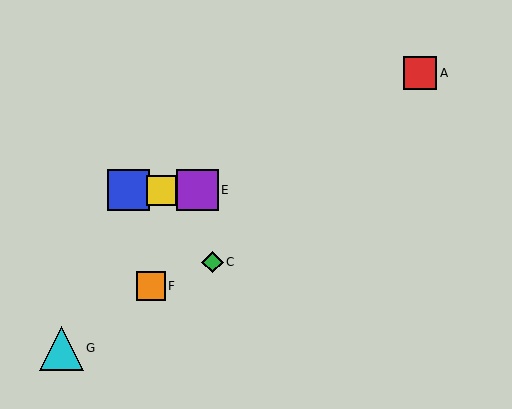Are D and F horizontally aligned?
No, D is at y≈190 and F is at y≈286.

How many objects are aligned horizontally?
3 objects (B, D, E) are aligned horizontally.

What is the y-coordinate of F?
Object F is at y≈286.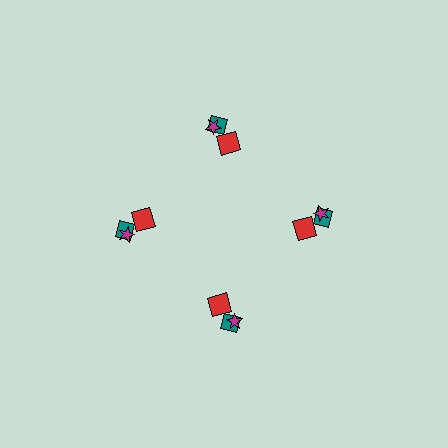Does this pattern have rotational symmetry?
Yes, this pattern has 4-fold rotational symmetry. It looks the same after rotating 90 degrees around the center.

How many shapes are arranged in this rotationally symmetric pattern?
There are 12 shapes, arranged in 4 groups of 3.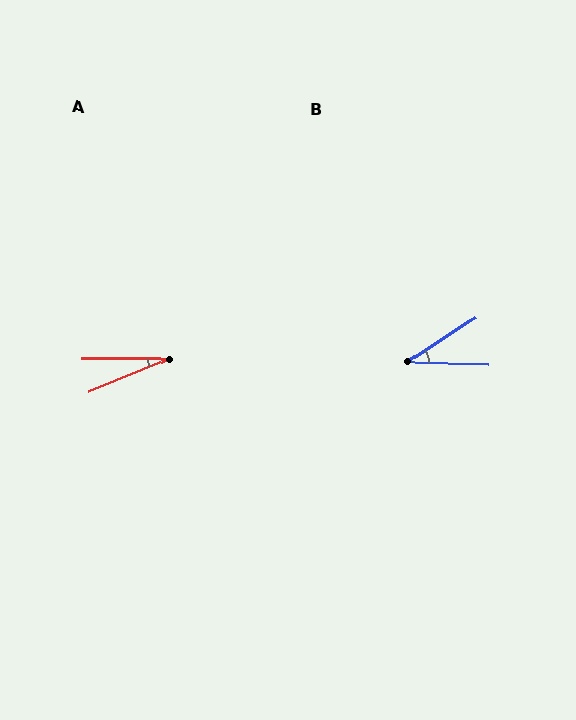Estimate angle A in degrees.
Approximately 23 degrees.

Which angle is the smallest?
A, at approximately 23 degrees.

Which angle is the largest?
B, at approximately 35 degrees.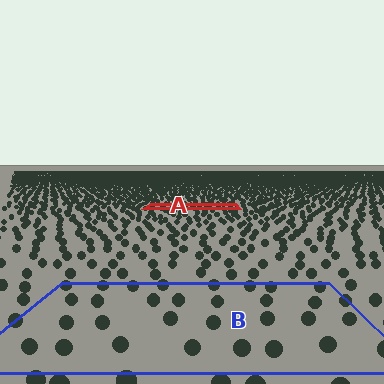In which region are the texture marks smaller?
The texture marks are smaller in region A, because it is farther away.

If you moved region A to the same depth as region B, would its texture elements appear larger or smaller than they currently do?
They would appear larger. At a closer depth, the same texture elements are projected at a bigger on-screen size.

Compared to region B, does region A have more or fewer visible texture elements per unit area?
Region A has more texture elements per unit area — they are packed more densely because it is farther away.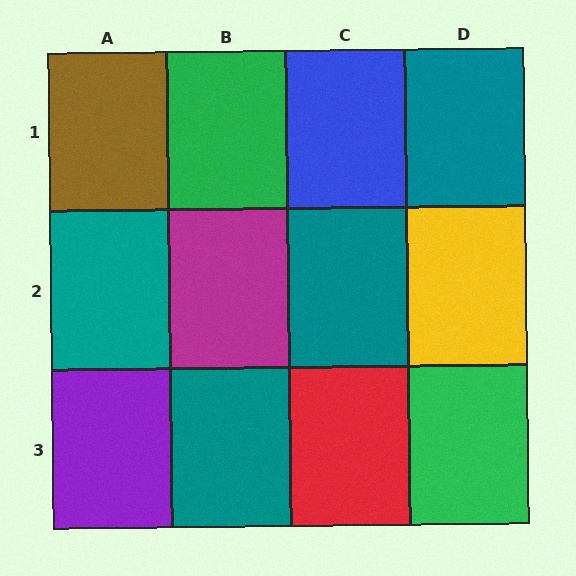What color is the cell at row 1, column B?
Green.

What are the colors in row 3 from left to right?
Purple, teal, red, green.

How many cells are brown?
1 cell is brown.